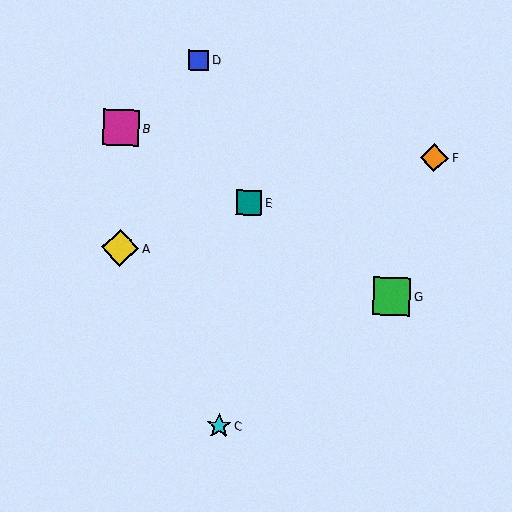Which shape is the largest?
The green square (labeled G) is the largest.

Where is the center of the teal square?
The center of the teal square is at (249, 203).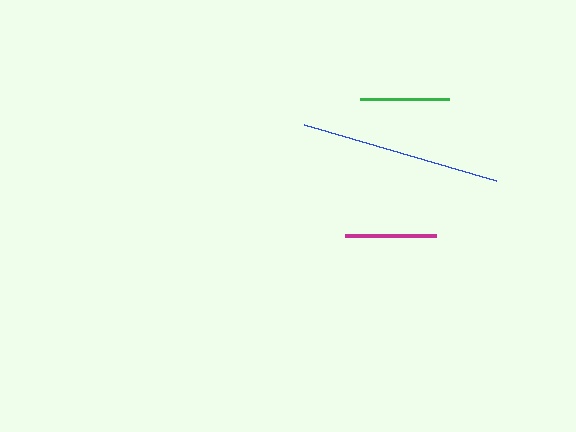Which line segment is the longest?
The blue line is the longest at approximately 200 pixels.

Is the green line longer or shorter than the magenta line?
The magenta line is longer than the green line.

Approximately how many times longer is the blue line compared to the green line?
The blue line is approximately 2.3 times the length of the green line.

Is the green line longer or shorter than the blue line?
The blue line is longer than the green line.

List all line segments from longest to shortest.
From longest to shortest: blue, magenta, green.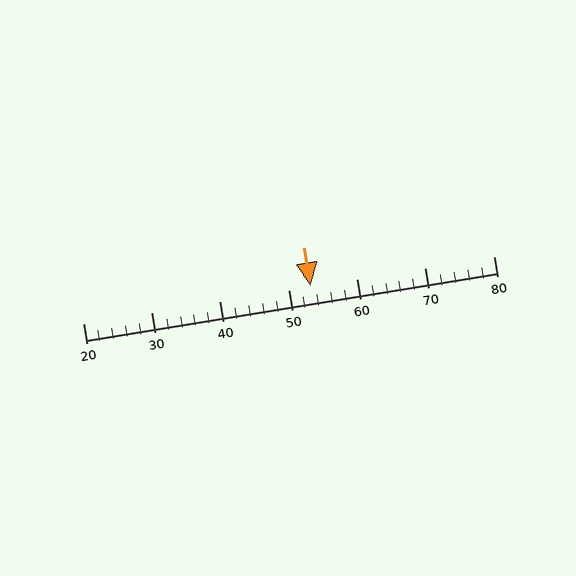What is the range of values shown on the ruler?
The ruler shows values from 20 to 80.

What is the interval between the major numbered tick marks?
The major tick marks are spaced 10 units apart.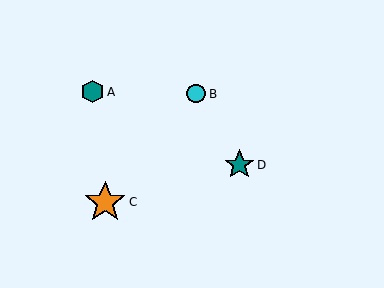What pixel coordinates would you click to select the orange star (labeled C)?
Click at (105, 202) to select the orange star C.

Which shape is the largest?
The orange star (labeled C) is the largest.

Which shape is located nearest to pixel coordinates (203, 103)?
The cyan circle (labeled B) at (196, 94) is nearest to that location.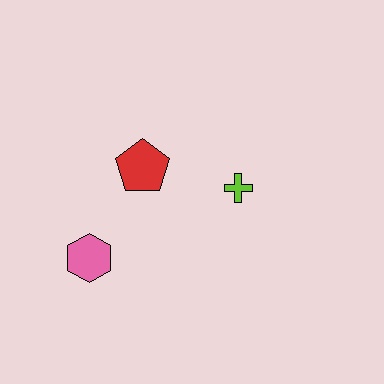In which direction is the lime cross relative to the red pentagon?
The lime cross is to the right of the red pentagon.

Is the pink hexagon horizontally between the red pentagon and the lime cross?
No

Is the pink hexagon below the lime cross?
Yes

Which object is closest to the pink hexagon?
The red pentagon is closest to the pink hexagon.